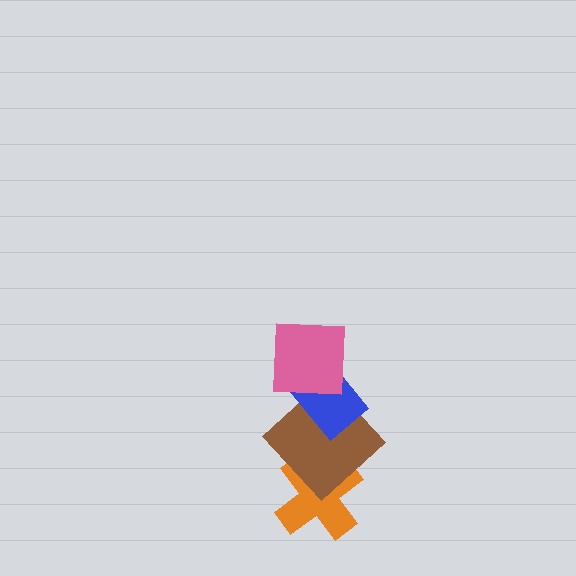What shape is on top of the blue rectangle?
The pink square is on top of the blue rectangle.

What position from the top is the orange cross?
The orange cross is 4th from the top.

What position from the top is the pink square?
The pink square is 1st from the top.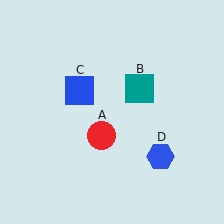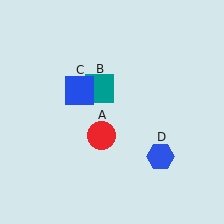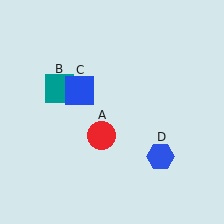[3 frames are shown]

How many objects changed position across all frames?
1 object changed position: teal square (object B).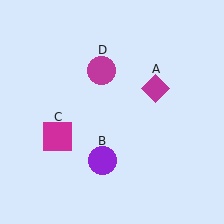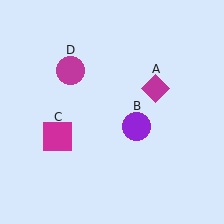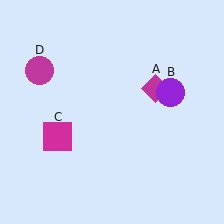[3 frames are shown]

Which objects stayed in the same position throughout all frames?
Magenta diamond (object A) and magenta square (object C) remained stationary.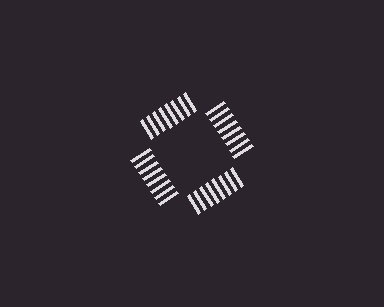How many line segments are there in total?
32 — 8 along each of the 4 edges.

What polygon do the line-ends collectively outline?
An illusory square — the line segments terminate on its edges but no continuous stroke is drawn.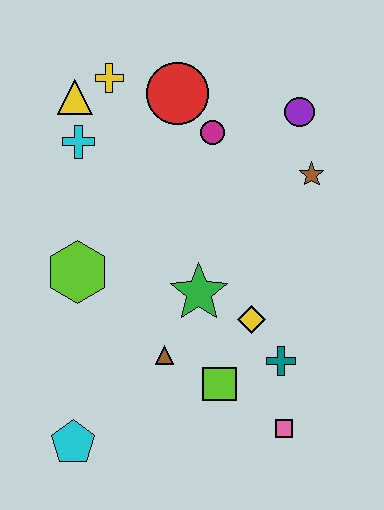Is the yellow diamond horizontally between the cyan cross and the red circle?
No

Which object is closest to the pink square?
The teal cross is closest to the pink square.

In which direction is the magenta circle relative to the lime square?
The magenta circle is above the lime square.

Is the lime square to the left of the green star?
No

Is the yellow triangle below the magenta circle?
No